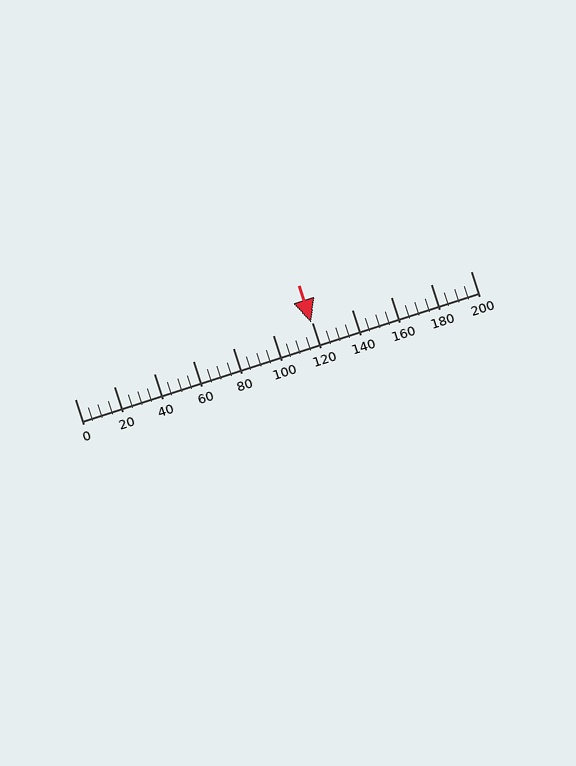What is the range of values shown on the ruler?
The ruler shows values from 0 to 200.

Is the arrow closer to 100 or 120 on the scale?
The arrow is closer to 120.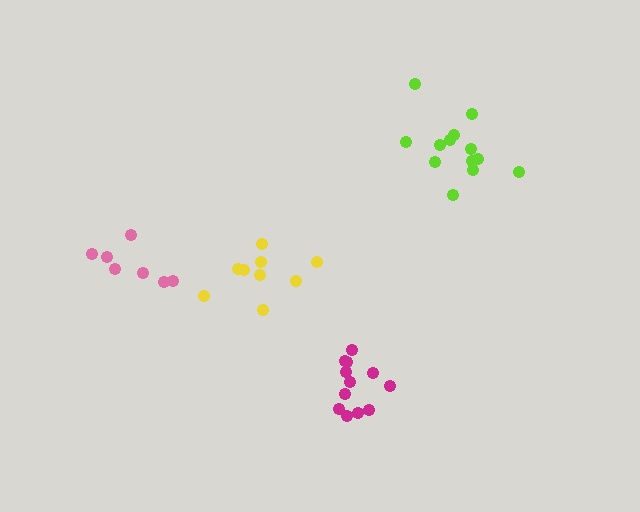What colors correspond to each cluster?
The clusters are colored: pink, yellow, lime, magenta.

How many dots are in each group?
Group 1: 7 dots, Group 2: 9 dots, Group 3: 13 dots, Group 4: 12 dots (41 total).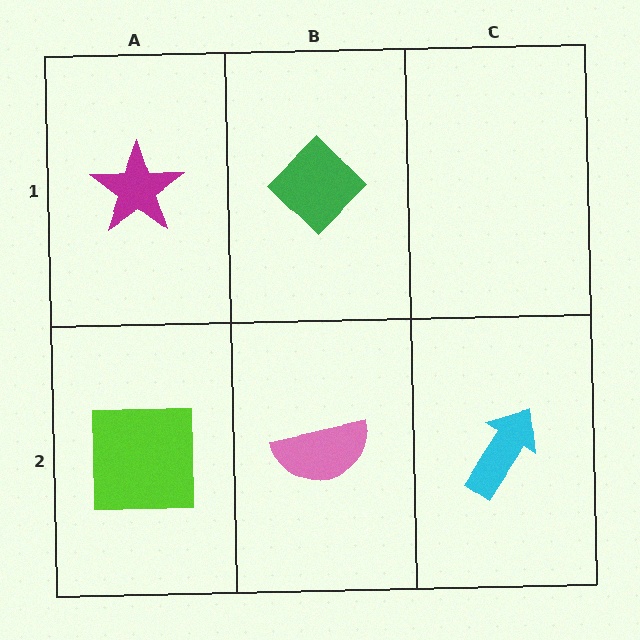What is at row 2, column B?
A pink semicircle.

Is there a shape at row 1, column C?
No, that cell is empty.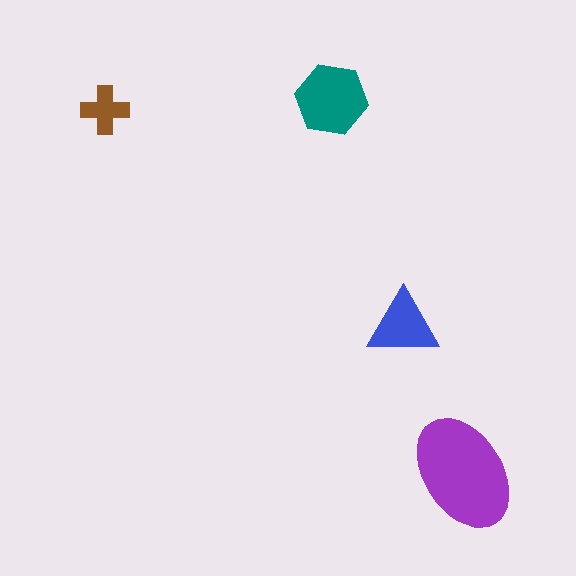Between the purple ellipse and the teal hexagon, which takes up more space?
The purple ellipse.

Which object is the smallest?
The brown cross.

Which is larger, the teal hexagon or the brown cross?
The teal hexagon.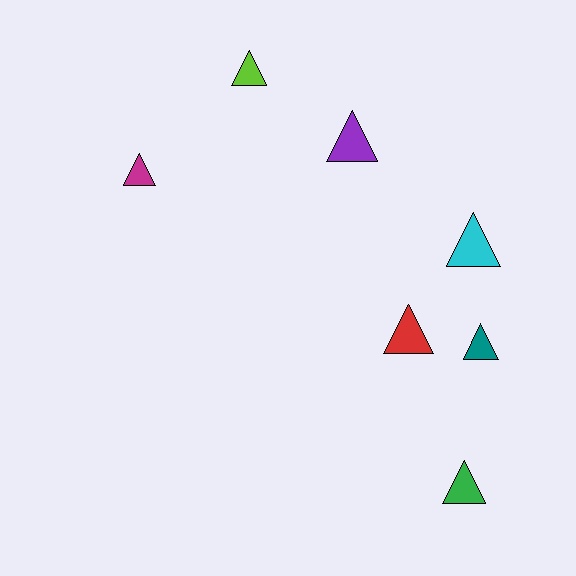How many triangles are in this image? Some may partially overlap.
There are 7 triangles.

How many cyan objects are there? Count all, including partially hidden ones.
There is 1 cyan object.